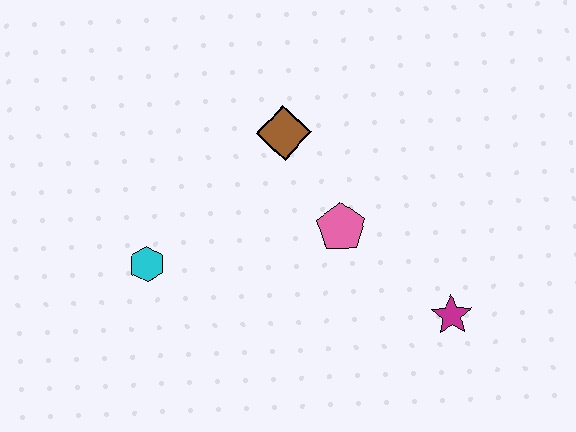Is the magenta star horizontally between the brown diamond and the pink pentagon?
No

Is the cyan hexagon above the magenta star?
Yes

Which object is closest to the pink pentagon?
The brown diamond is closest to the pink pentagon.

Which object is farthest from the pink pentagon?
The cyan hexagon is farthest from the pink pentagon.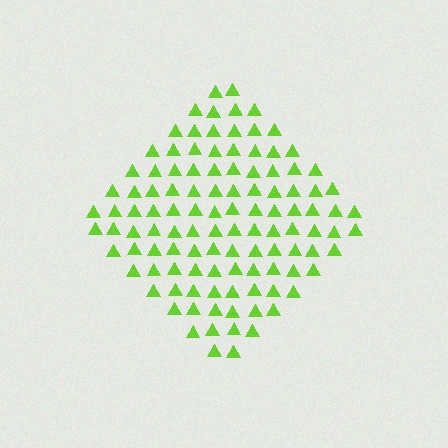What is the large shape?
The large shape is a diamond.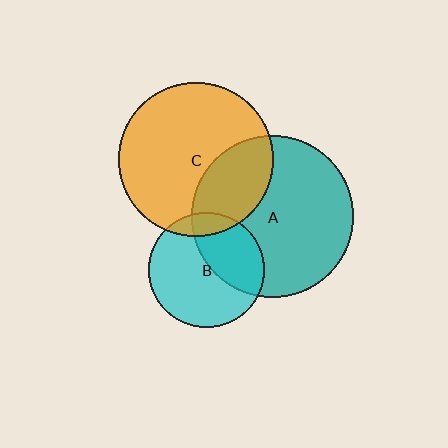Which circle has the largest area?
Circle A (teal).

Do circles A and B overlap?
Yes.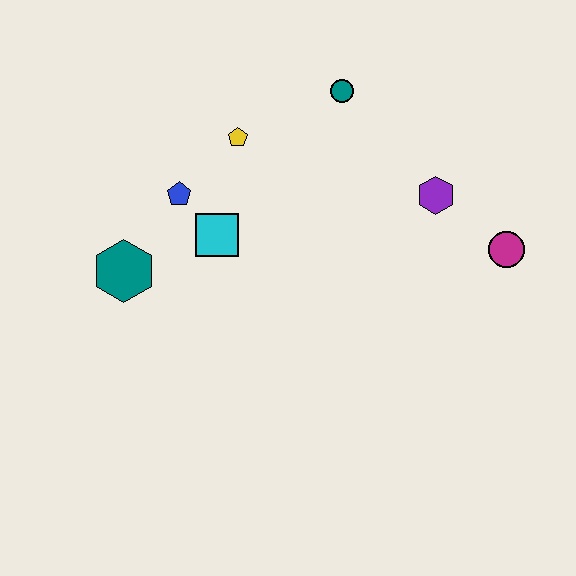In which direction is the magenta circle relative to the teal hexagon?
The magenta circle is to the right of the teal hexagon.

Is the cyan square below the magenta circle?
No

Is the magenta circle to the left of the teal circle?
No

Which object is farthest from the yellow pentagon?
The magenta circle is farthest from the yellow pentagon.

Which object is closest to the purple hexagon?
The magenta circle is closest to the purple hexagon.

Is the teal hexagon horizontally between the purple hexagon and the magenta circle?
No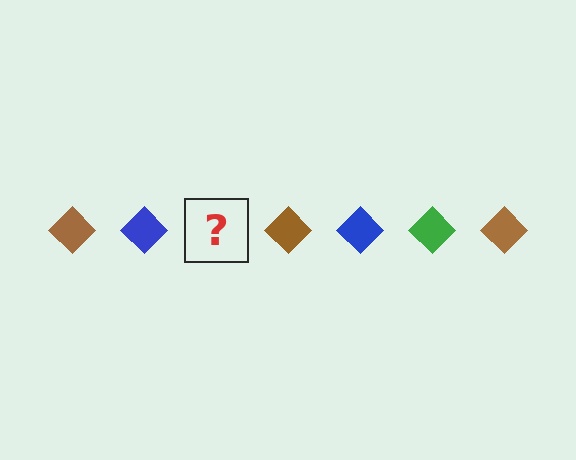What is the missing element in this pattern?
The missing element is a green diamond.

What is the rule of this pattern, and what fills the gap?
The rule is that the pattern cycles through brown, blue, green diamonds. The gap should be filled with a green diamond.